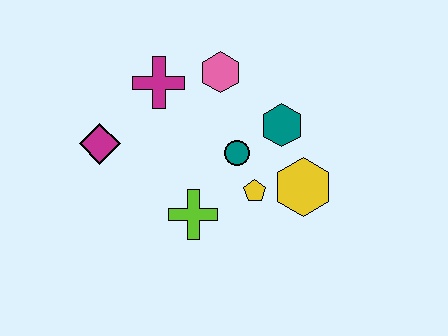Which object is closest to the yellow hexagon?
The yellow pentagon is closest to the yellow hexagon.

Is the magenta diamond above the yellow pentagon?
Yes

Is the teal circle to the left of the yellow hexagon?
Yes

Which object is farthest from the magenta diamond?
The yellow hexagon is farthest from the magenta diamond.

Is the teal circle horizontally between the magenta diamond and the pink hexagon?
No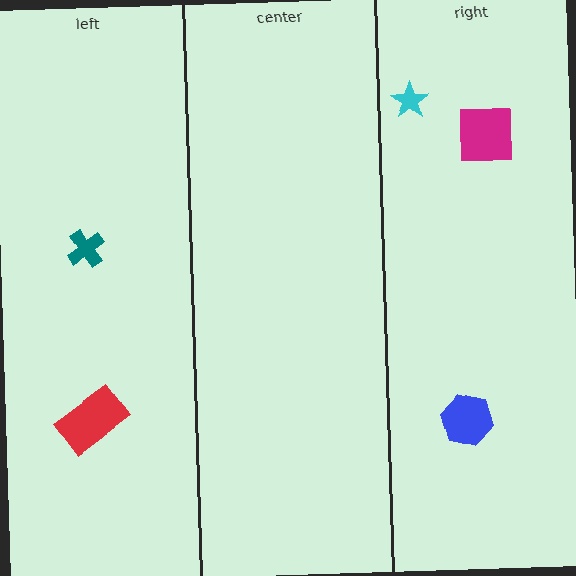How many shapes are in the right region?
3.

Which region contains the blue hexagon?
The right region.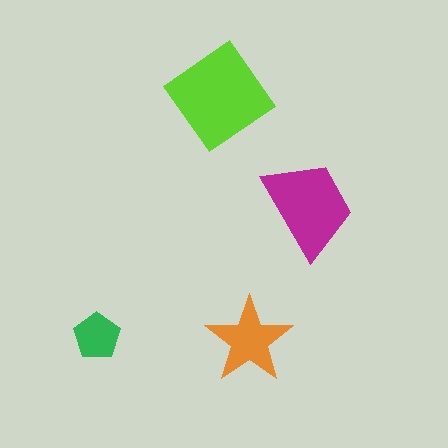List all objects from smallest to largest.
The green pentagon, the orange star, the magenta trapezoid, the lime diamond.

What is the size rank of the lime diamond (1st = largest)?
1st.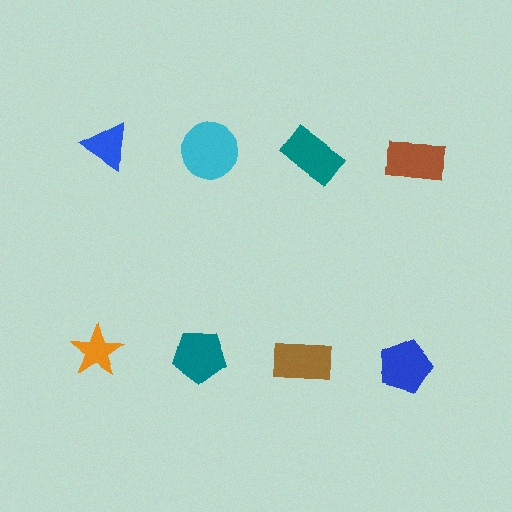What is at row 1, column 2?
A cyan circle.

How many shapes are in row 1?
4 shapes.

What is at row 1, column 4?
A brown rectangle.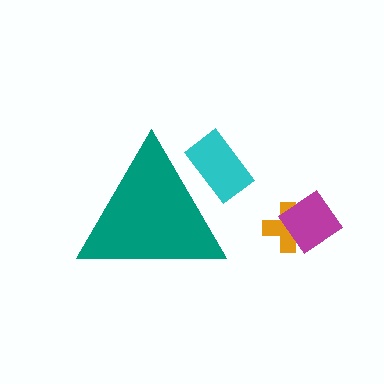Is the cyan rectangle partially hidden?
Yes, the cyan rectangle is partially hidden behind the teal triangle.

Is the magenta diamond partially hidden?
No, the magenta diamond is fully visible.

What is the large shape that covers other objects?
A teal triangle.